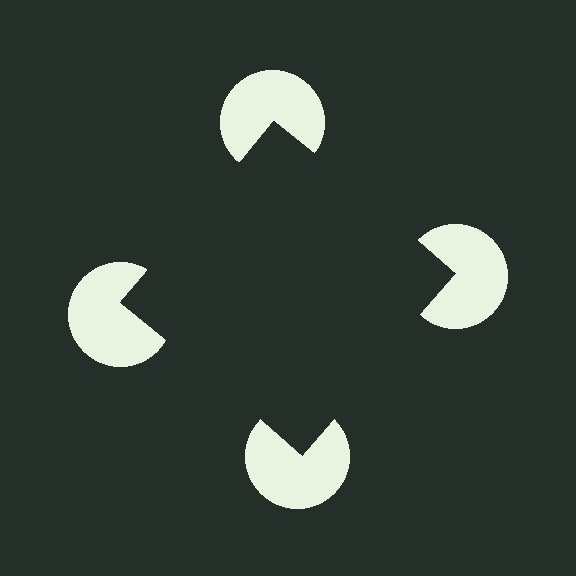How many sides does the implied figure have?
4 sides.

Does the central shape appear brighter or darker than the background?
It typically appears slightly darker than the background, even though no actual brightness change is drawn.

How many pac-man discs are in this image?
There are 4 — one at each vertex of the illusory square.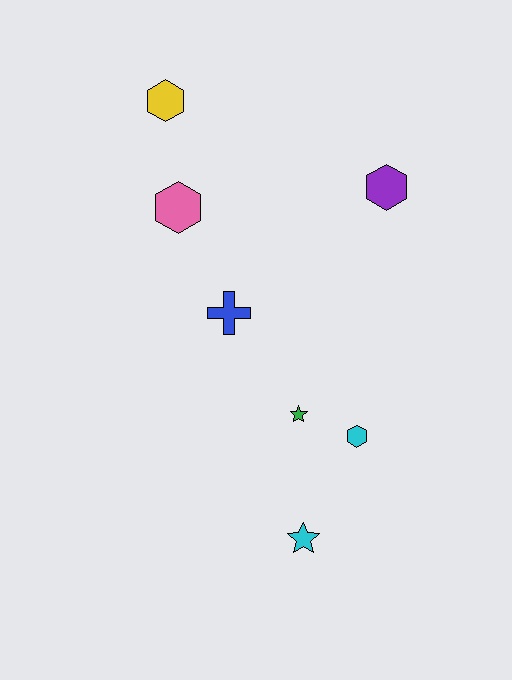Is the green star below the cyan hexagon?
No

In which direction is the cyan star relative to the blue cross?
The cyan star is below the blue cross.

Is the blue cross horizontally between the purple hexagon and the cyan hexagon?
No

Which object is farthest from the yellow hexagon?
The cyan star is farthest from the yellow hexagon.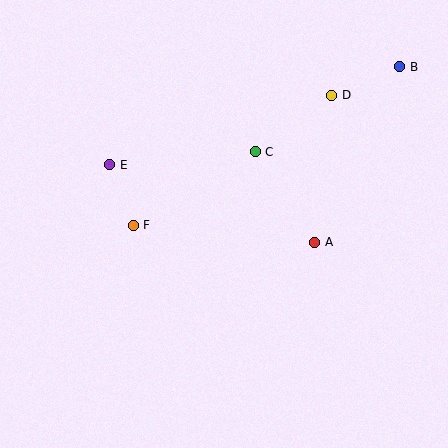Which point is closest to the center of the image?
Point C at (255, 152) is closest to the center.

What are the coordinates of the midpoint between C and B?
The midpoint between C and B is at (328, 109).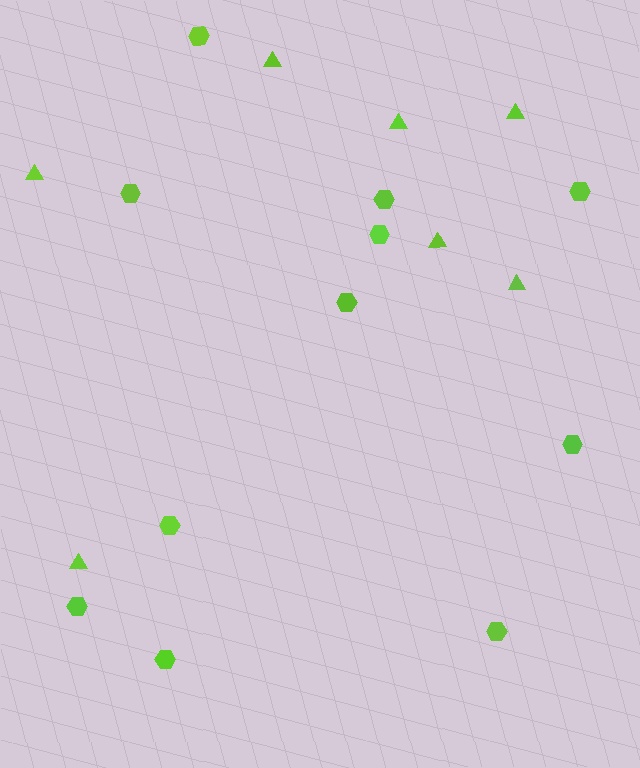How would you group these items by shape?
There are 2 groups: one group of triangles (7) and one group of hexagons (11).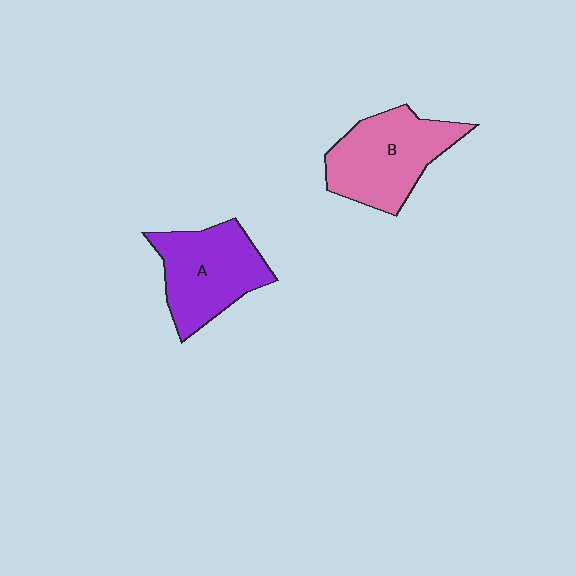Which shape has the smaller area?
Shape A (purple).